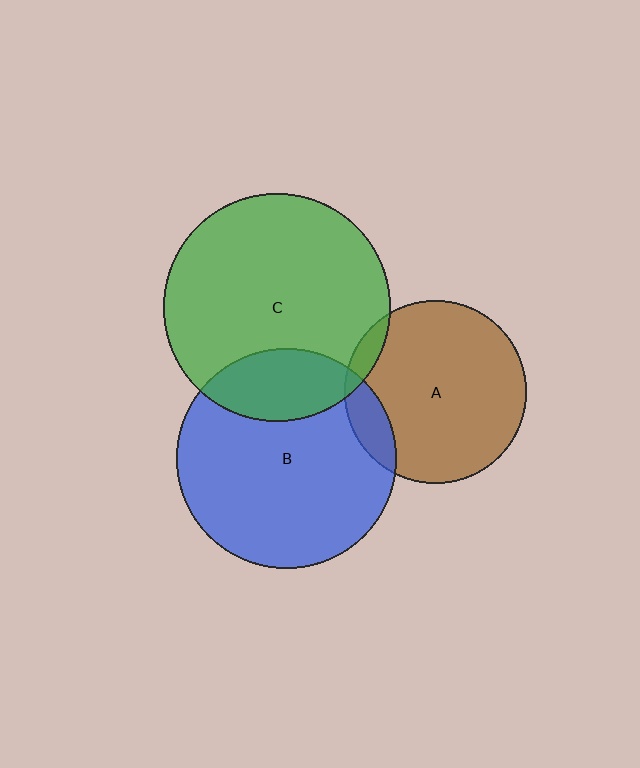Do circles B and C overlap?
Yes.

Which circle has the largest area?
Circle C (green).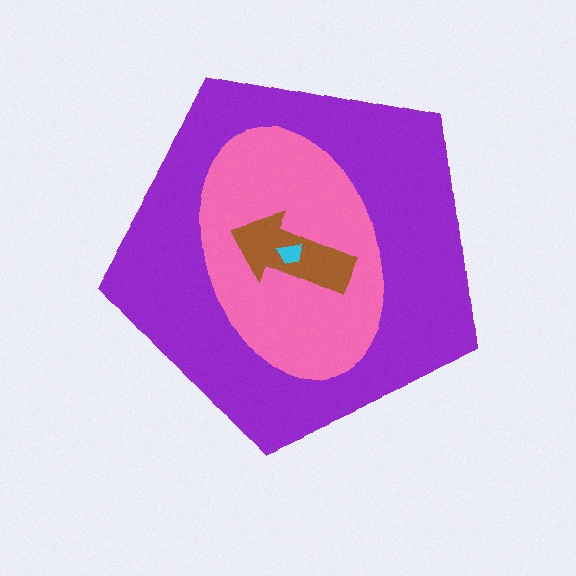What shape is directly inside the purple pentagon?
The pink ellipse.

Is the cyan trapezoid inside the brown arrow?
Yes.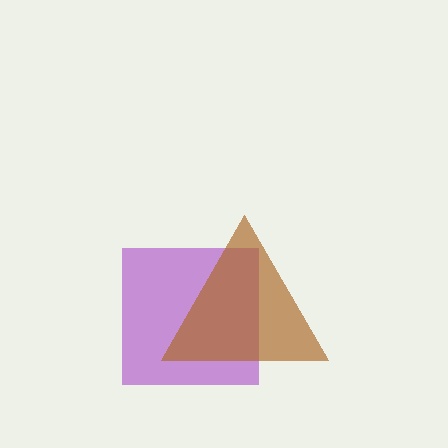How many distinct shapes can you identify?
There are 2 distinct shapes: a purple square, a brown triangle.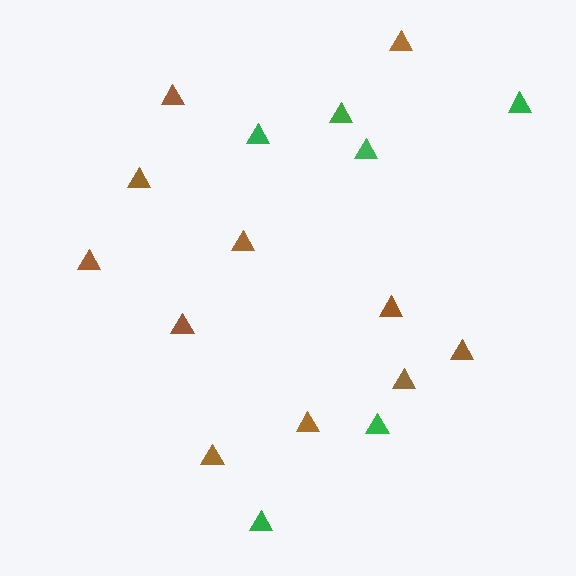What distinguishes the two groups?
There are 2 groups: one group of green triangles (6) and one group of brown triangles (11).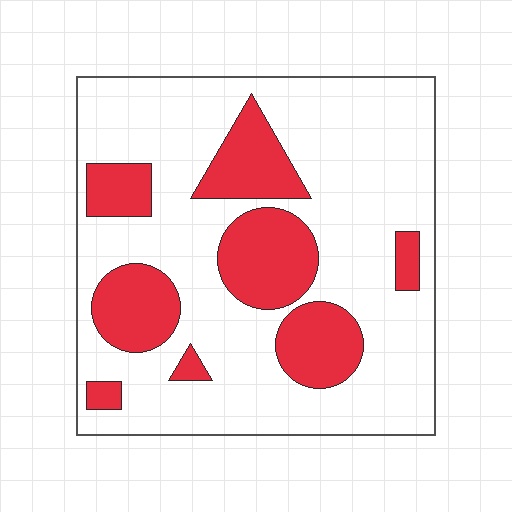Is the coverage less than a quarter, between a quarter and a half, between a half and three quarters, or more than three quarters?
Between a quarter and a half.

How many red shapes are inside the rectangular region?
8.